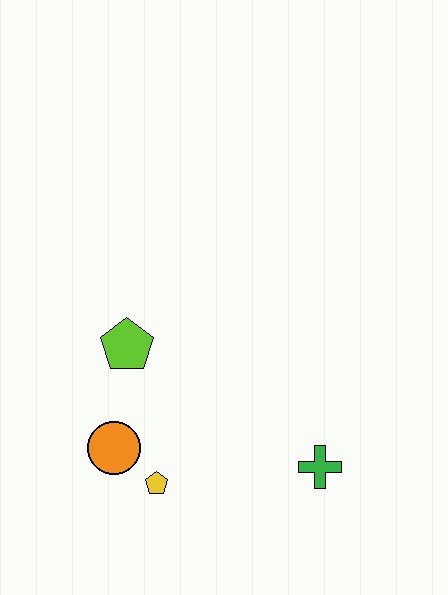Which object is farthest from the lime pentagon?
The green cross is farthest from the lime pentagon.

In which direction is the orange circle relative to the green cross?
The orange circle is to the left of the green cross.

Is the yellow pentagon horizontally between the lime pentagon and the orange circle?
No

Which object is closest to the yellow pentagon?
The orange circle is closest to the yellow pentagon.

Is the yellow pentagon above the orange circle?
No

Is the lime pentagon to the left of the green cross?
Yes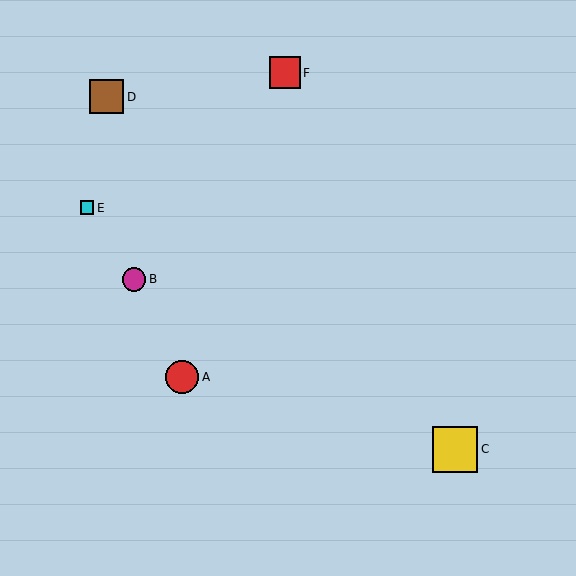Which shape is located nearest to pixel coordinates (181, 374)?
The red circle (labeled A) at (182, 377) is nearest to that location.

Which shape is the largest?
The yellow square (labeled C) is the largest.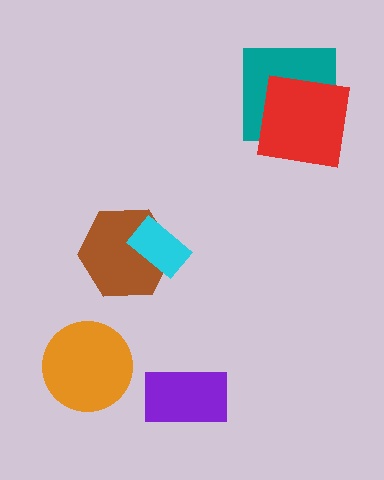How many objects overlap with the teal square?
1 object overlaps with the teal square.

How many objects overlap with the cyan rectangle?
1 object overlaps with the cyan rectangle.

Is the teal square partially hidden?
Yes, it is partially covered by another shape.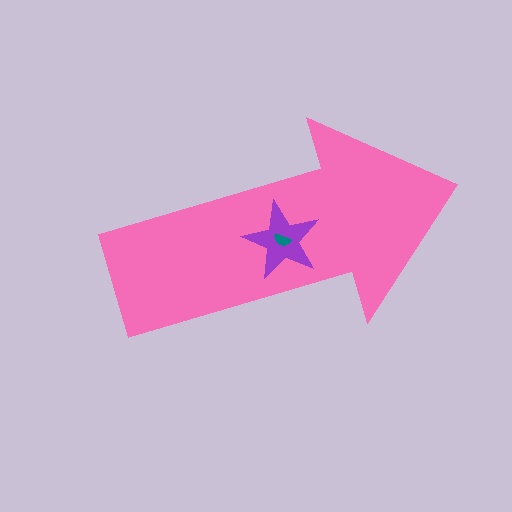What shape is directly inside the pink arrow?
The purple star.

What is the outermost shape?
The pink arrow.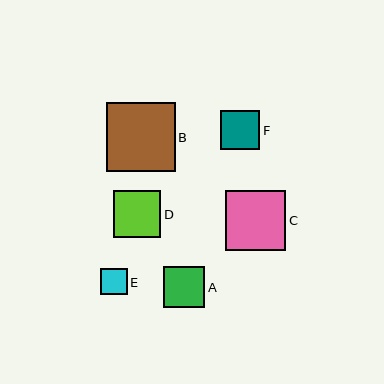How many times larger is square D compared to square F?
Square D is approximately 1.2 times the size of square F.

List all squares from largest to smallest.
From largest to smallest: B, C, D, A, F, E.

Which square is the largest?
Square B is the largest with a size of approximately 69 pixels.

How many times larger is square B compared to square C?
Square B is approximately 1.1 times the size of square C.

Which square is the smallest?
Square E is the smallest with a size of approximately 26 pixels.